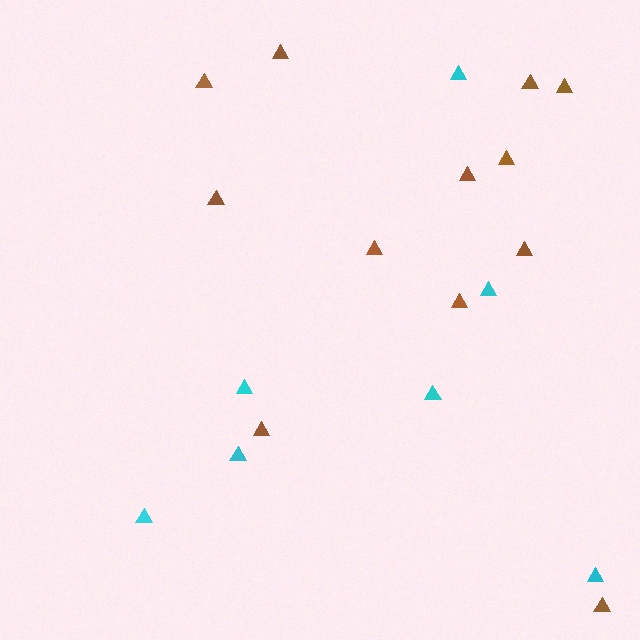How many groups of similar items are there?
There are 2 groups: one group of brown triangles (12) and one group of cyan triangles (7).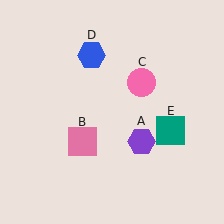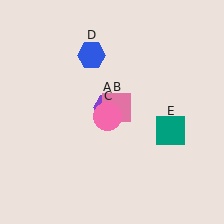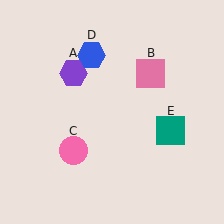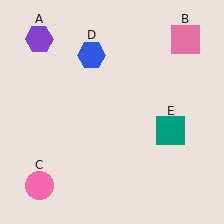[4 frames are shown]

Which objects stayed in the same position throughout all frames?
Blue hexagon (object D) and teal square (object E) remained stationary.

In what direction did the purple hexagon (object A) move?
The purple hexagon (object A) moved up and to the left.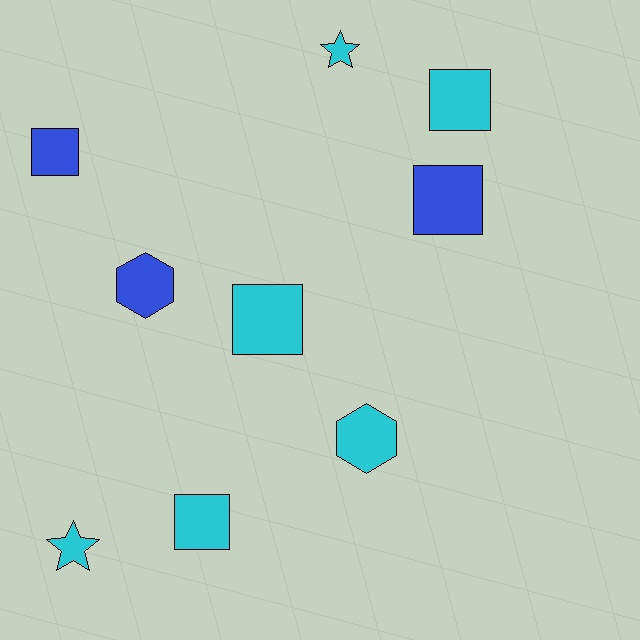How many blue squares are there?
There are 2 blue squares.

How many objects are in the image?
There are 9 objects.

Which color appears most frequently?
Cyan, with 6 objects.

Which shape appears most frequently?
Square, with 5 objects.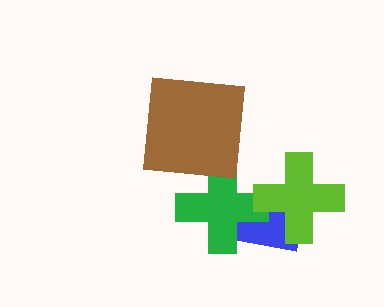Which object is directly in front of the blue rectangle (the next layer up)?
The green cross is directly in front of the blue rectangle.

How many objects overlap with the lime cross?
2 objects overlap with the lime cross.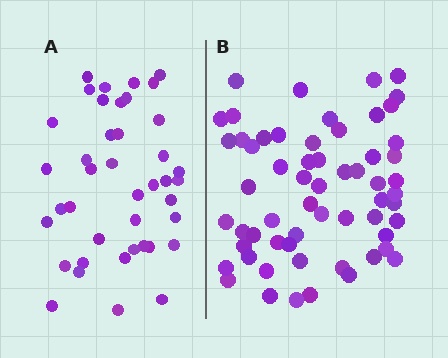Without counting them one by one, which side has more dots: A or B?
Region B (the right region) has more dots.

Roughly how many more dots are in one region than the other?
Region B has approximately 20 more dots than region A.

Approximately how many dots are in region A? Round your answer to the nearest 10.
About 40 dots. (The exact count is 41, which rounds to 40.)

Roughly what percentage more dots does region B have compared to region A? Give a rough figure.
About 45% more.